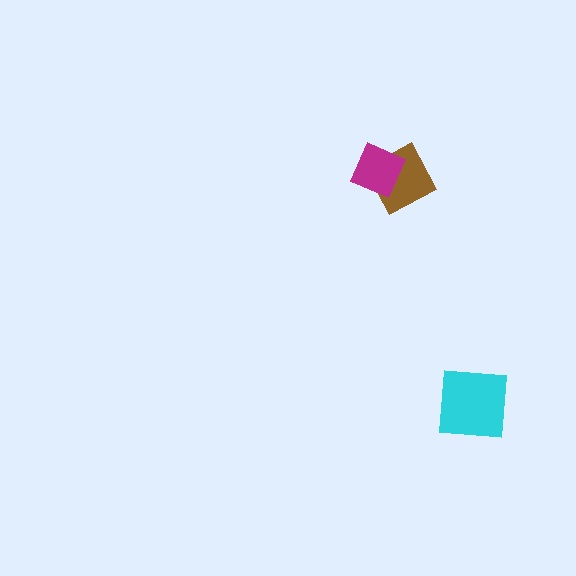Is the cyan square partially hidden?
No, no other shape covers it.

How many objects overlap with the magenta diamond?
1 object overlaps with the magenta diamond.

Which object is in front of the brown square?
The magenta diamond is in front of the brown square.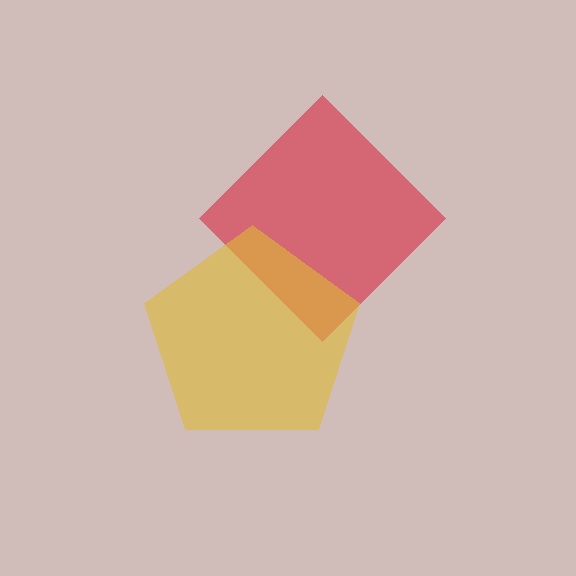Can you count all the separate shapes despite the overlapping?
Yes, there are 2 separate shapes.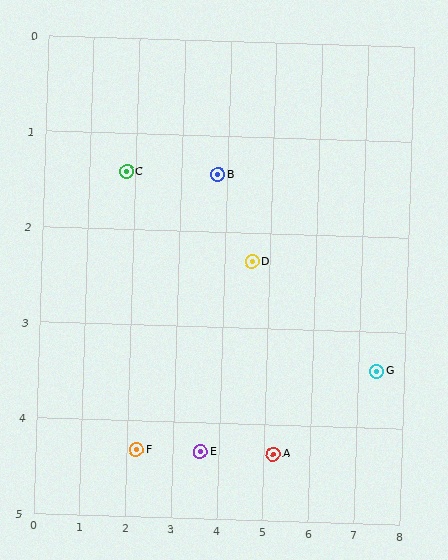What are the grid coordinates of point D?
Point D is at approximately (4.6, 2.3).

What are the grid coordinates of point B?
Point B is at approximately (3.8, 1.4).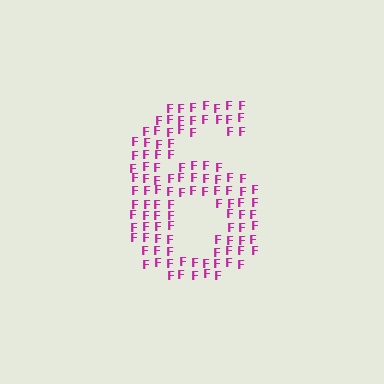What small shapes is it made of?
It is made of small letter F's.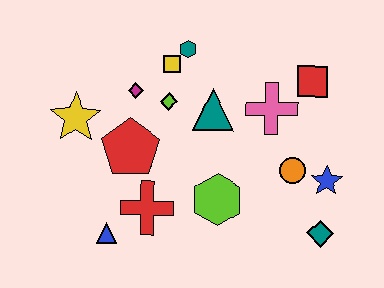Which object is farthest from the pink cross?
The blue triangle is farthest from the pink cross.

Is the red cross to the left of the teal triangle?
Yes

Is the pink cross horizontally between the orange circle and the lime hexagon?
Yes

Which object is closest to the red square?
The pink cross is closest to the red square.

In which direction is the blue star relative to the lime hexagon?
The blue star is to the right of the lime hexagon.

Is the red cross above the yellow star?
No